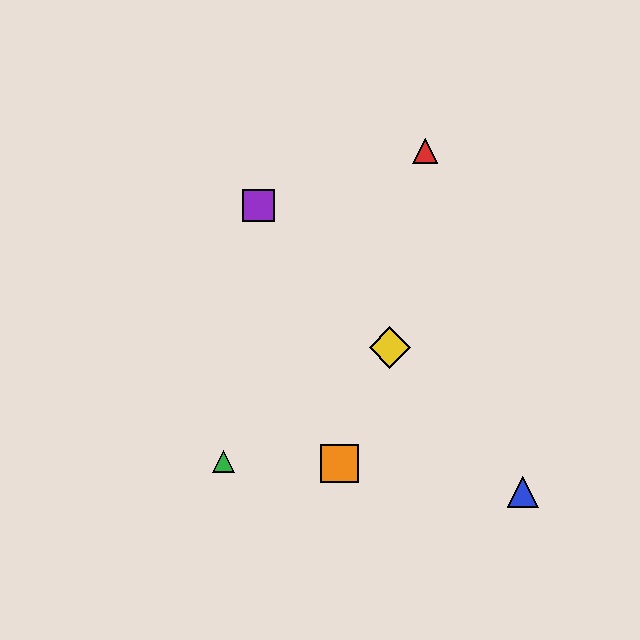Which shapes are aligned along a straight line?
The blue triangle, the yellow diamond, the purple square are aligned along a straight line.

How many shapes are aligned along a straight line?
3 shapes (the blue triangle, the yellow diamond, the purple square) are aligned along a straight line.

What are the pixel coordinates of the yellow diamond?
The yellow diamond is at (390, 348).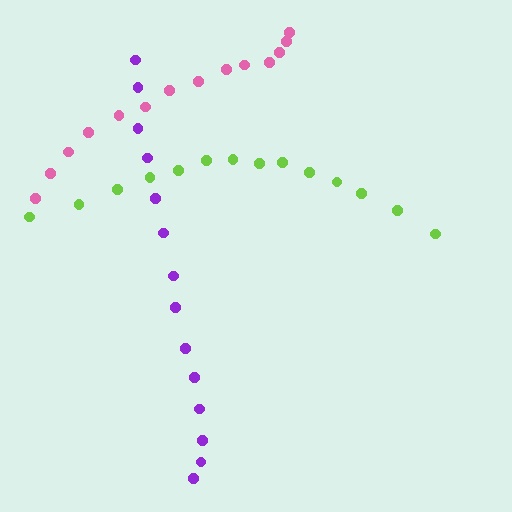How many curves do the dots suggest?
There are 3 distinct paths.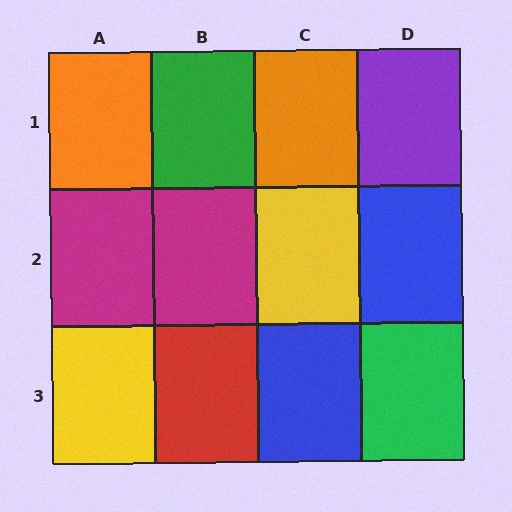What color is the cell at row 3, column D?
Green.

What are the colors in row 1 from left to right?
Orange, green, orange, purple.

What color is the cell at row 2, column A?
Magenta.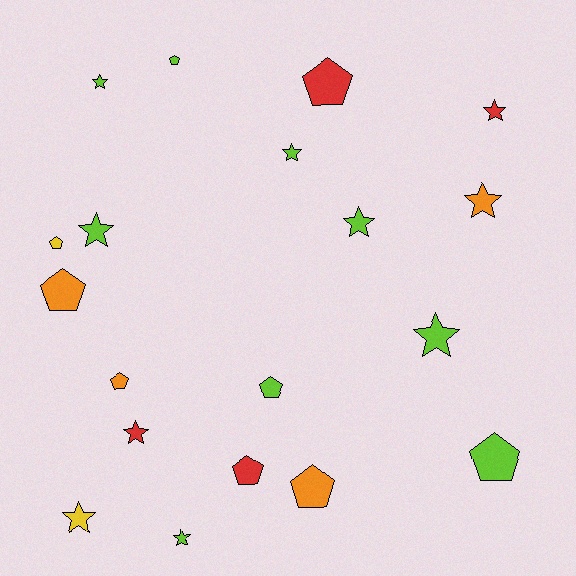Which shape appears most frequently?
Star, with 10 objects.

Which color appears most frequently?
Lime, with 9 objects.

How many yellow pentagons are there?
There is 1 yellow pentagon.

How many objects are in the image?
There are 19 objects.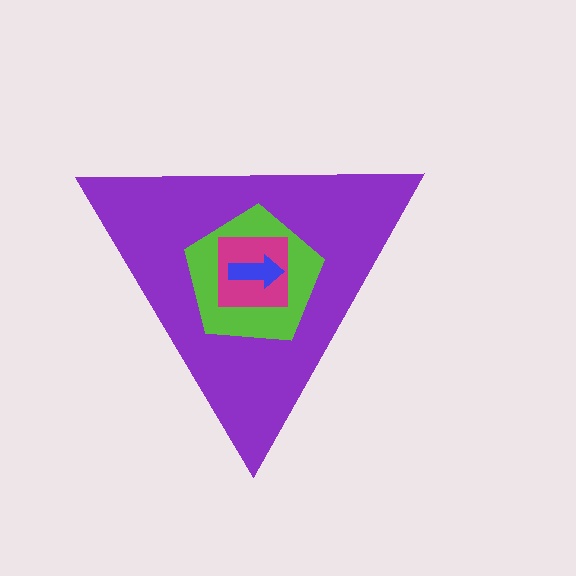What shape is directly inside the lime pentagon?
The magenta square.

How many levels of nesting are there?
4.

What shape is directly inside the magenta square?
The blue arrow.